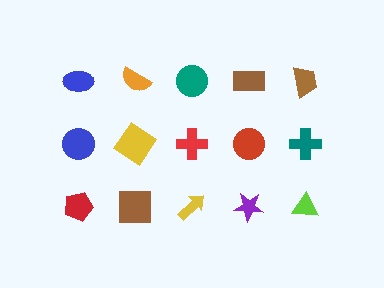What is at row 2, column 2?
A yellow diamond.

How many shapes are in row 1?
5 shapes.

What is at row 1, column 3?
A teal circle.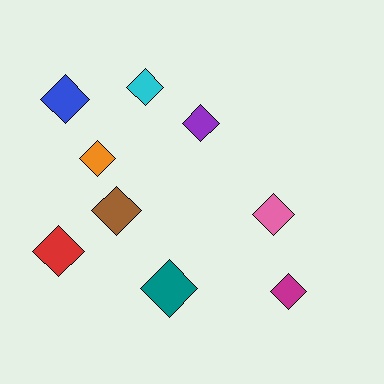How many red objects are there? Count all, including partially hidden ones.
There is 1 red object.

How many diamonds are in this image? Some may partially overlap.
There are 9 diamonds.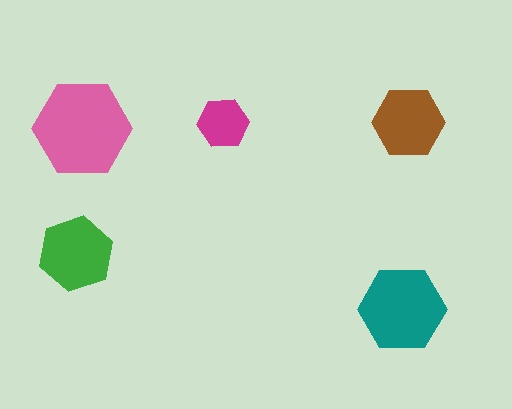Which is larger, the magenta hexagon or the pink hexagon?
The pink one.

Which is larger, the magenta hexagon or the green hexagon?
The green one.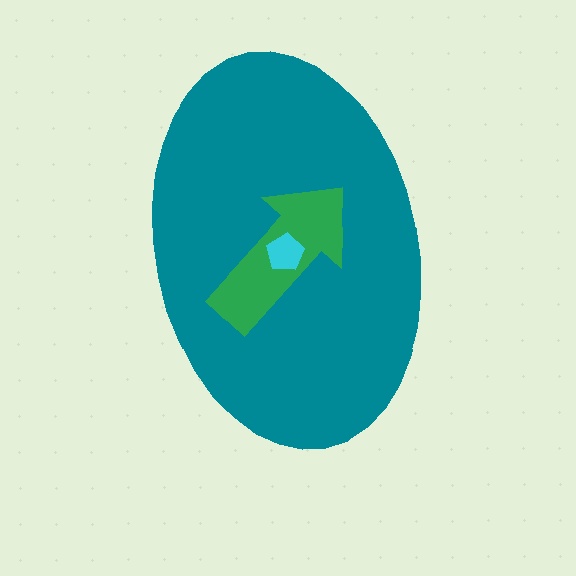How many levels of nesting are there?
3.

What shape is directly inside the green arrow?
The cyan pentagon.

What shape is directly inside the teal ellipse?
The green arrow.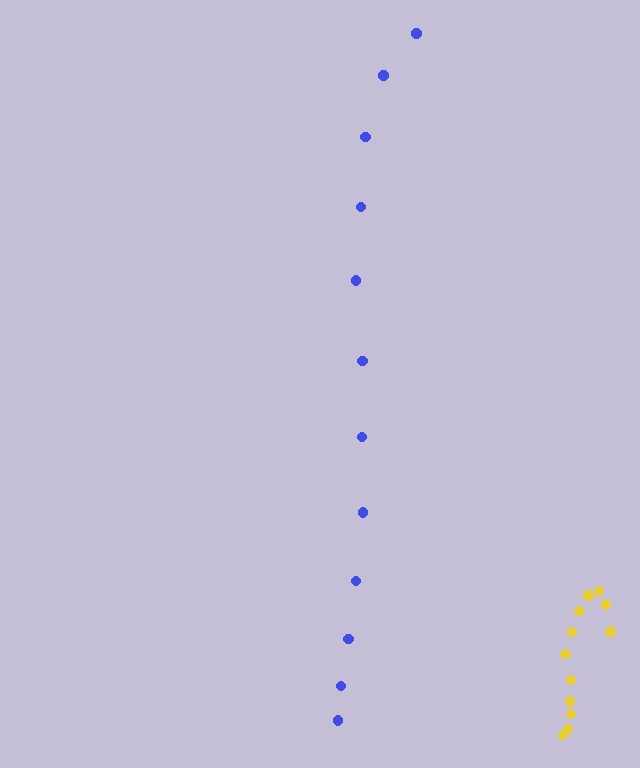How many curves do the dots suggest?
There are 2 distinct paths.